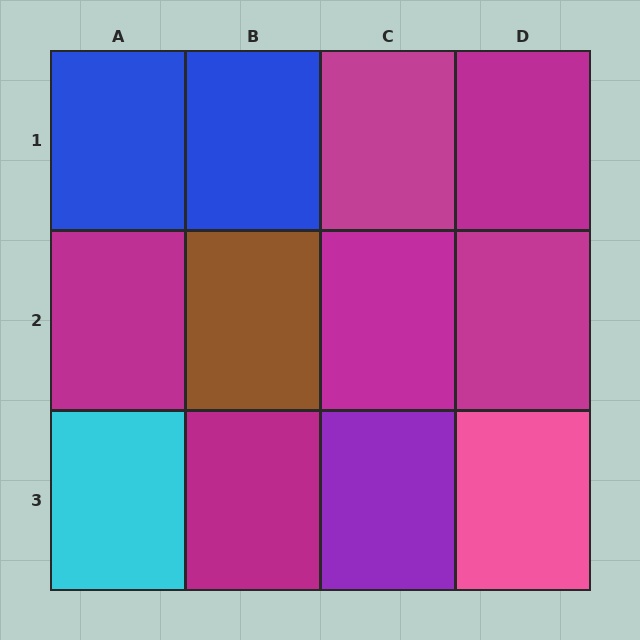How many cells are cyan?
1 cell is cyan.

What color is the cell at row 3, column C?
Purple.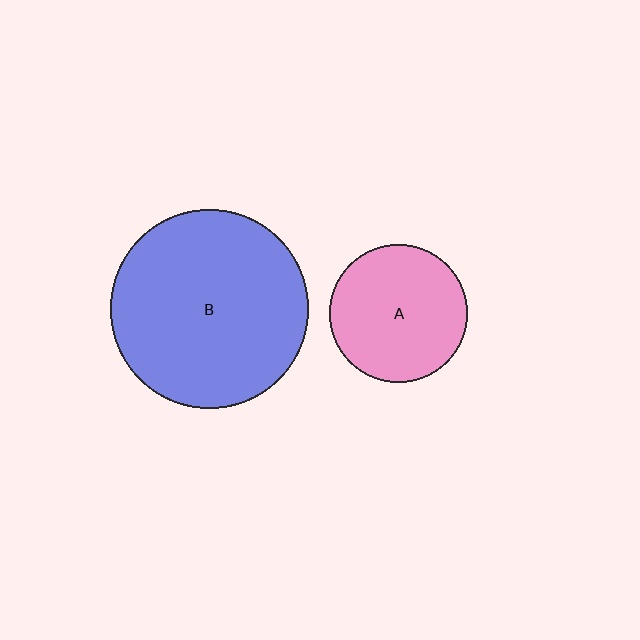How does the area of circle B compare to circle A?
Approximately 2.1 times.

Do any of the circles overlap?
No, none of the circles overlap.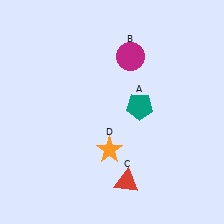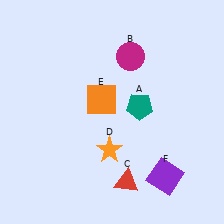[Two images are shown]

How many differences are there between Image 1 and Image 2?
There are 2 differences between the two images.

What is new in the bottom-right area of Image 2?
A purple square (F) was added in the bottom-right area of Image 2.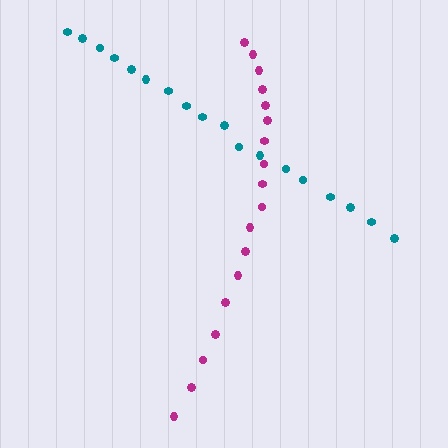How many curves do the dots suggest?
There are 2 distinct paths.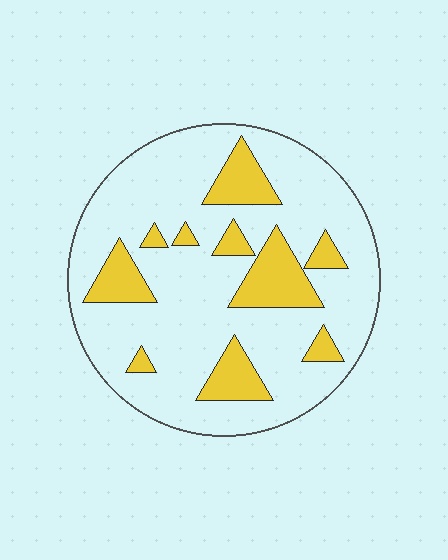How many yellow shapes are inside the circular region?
10.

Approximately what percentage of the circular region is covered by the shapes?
Approximately 20%.